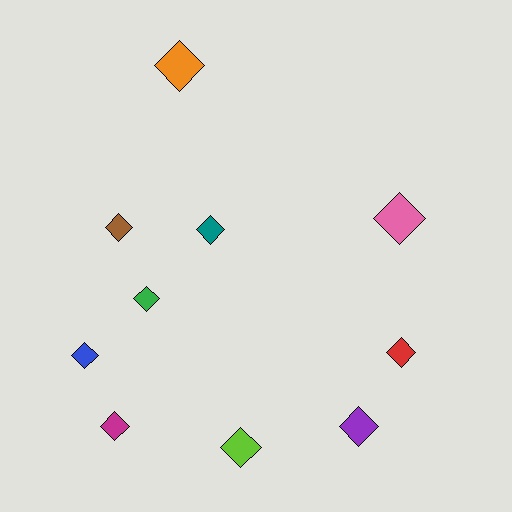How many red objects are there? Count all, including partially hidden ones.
There is 1 red object.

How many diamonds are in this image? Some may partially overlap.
There are 10 diamonds.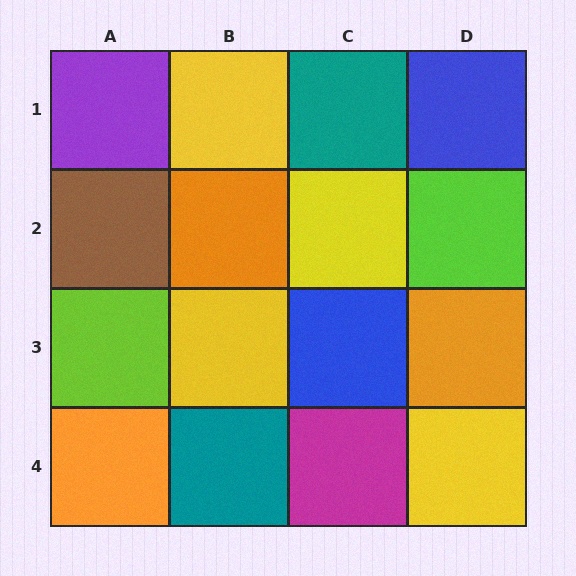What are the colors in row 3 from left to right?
Lime, yellow, blue, orange.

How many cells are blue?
2 cells are blue.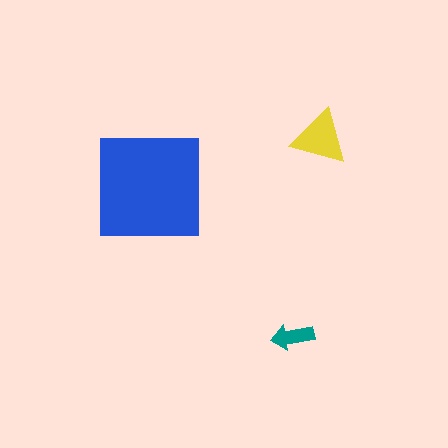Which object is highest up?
The yellow triangle is topmost.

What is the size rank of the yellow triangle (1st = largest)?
2nd.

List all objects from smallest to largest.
The teal arrow, the yellow triangle, the blue square.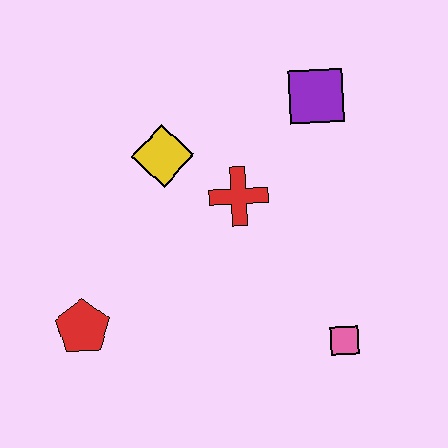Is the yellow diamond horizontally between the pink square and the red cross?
No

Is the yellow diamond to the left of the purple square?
Yes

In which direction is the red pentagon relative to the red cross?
The red pentagon is to the left of the red cross.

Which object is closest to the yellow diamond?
The red cross is closest to the yellow diamond.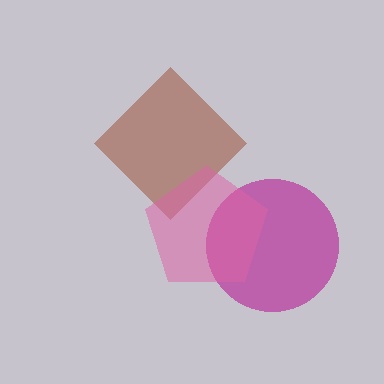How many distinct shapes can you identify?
There are 3 distinct shapes: a brown diamond, a magenta circle, a pink pentagon.